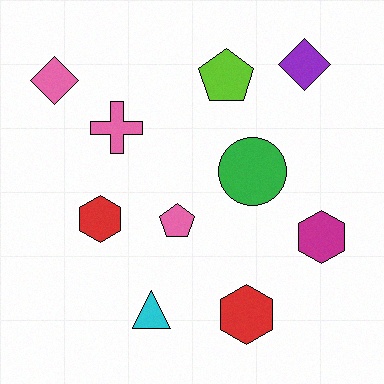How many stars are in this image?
There are no stars.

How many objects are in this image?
There are 10 objects.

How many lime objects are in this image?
There is 1 lime object.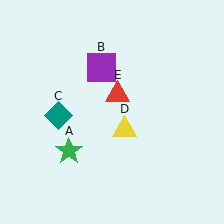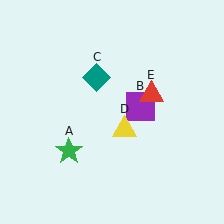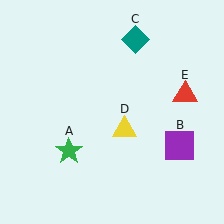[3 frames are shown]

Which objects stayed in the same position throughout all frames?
Green star (object A) and yellow triangle (object D) remained stationary.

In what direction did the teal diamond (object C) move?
The teal diamond (object C) moved up and to the right.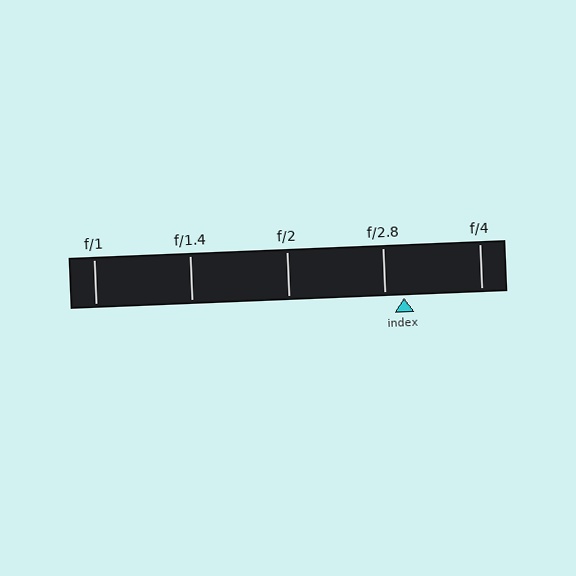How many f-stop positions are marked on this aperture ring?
There are 5 f-stop positions marked.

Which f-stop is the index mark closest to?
The index mark is closest to f/2.8.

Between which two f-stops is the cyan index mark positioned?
The index mark is between f/2.8 and f/4.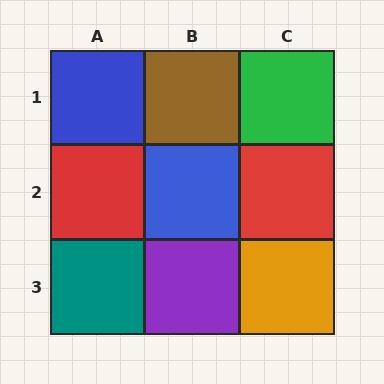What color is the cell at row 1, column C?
Green.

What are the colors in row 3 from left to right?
Teal, purple, orange.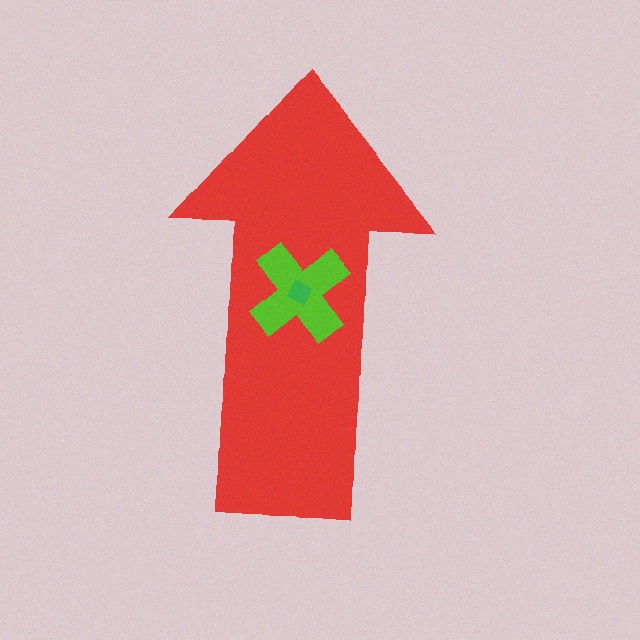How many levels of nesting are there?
3.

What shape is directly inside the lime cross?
The green diamond.